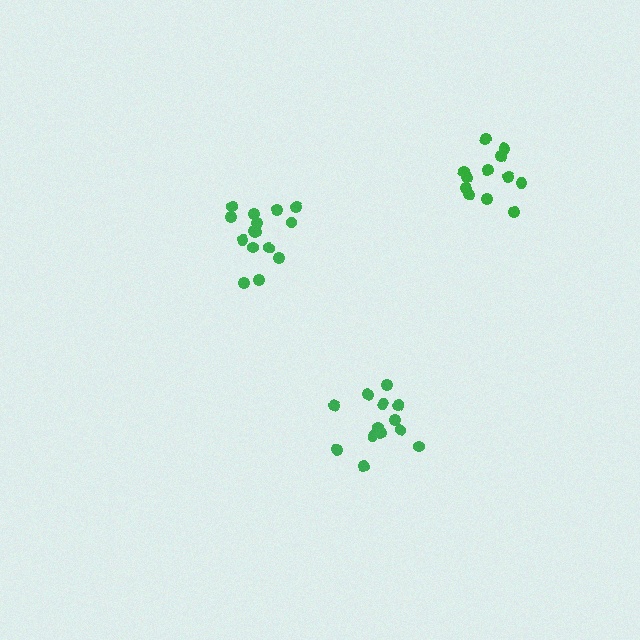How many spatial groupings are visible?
There are 3 spatial groupings.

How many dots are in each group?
Group 1: 15 dots, Group 2: 13 dots, Group 3: 12 dots (40 total).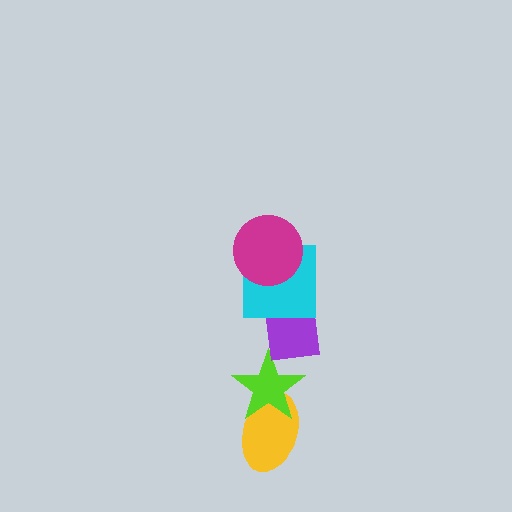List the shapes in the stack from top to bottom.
From top to bottom: the magenta circle, the cyan square, the purple square, the lime star, the yellow ellipse.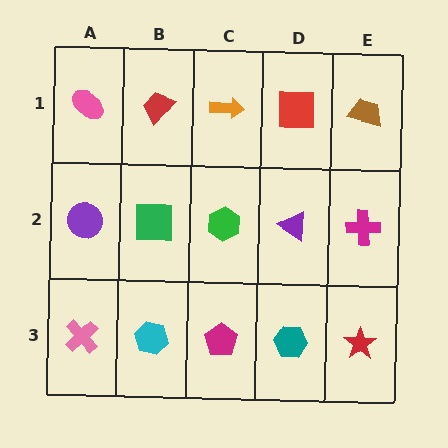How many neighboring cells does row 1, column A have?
2.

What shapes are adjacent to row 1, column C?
A green hexagon (row 2, column C), a red trapezoid (row 1, column B), a red square (row 1, column D).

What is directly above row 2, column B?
A red trapezoid.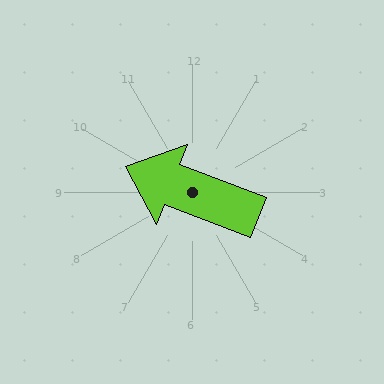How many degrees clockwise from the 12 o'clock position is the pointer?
Approximately 291 degrees.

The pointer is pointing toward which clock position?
Roughly 10 o'clock.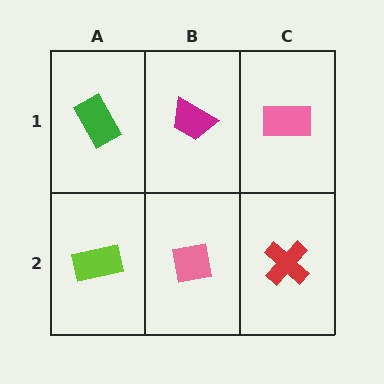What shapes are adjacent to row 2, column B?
A magenta trapezoid (row 1, column B), a lime rectangle (row 2, column A), a red cross (row 2, column C).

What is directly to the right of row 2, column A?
A pink square.